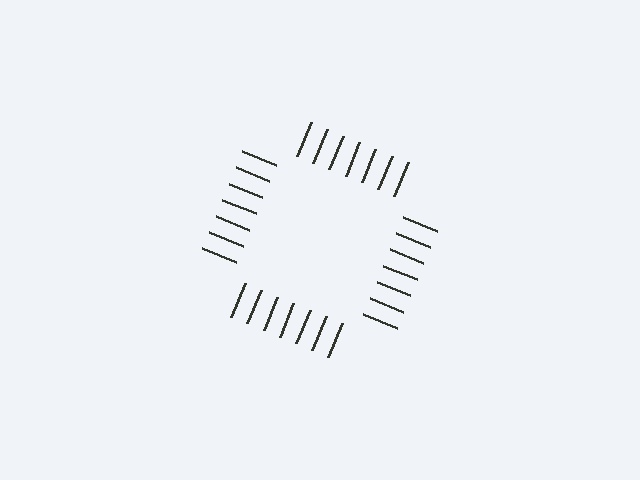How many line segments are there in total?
28 — 7 along each of the 4 edges.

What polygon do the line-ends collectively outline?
An illusory square — the line segments terminate on its edges but no continuous stroke is drawn.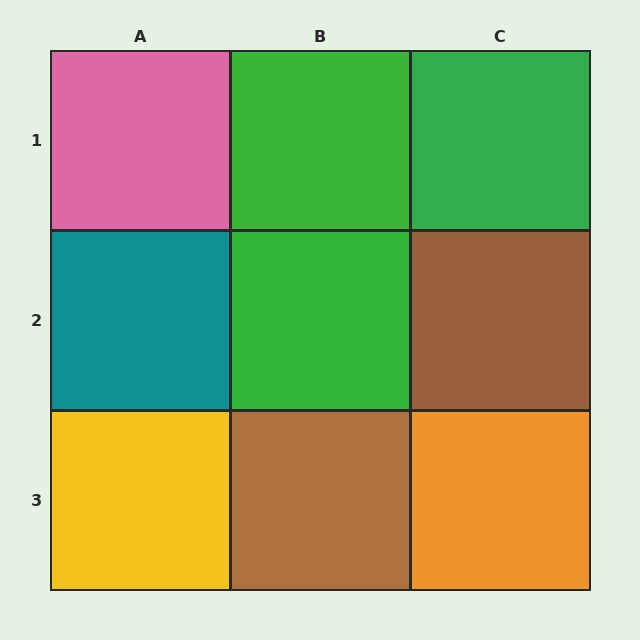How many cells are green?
3 cells are green.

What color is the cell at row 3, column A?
Yellow.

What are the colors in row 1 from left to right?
Pink, green, green.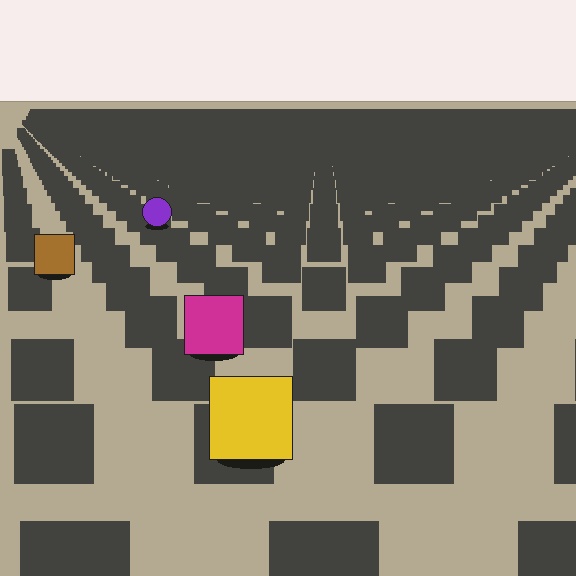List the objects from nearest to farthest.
From nearest to farthest: the yellow square, the magenta square, the brown square, the purple circle.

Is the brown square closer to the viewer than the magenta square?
No. The magenta square is closer — you can tell from the texture gradient: the ground texture is coarser near it.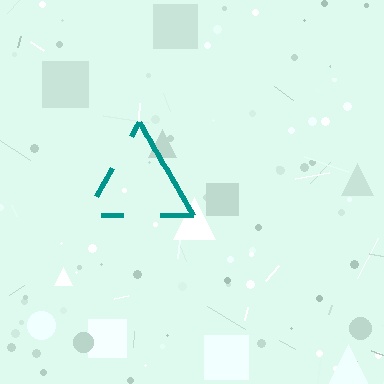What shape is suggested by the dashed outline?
The dashed outline suggests a triangle.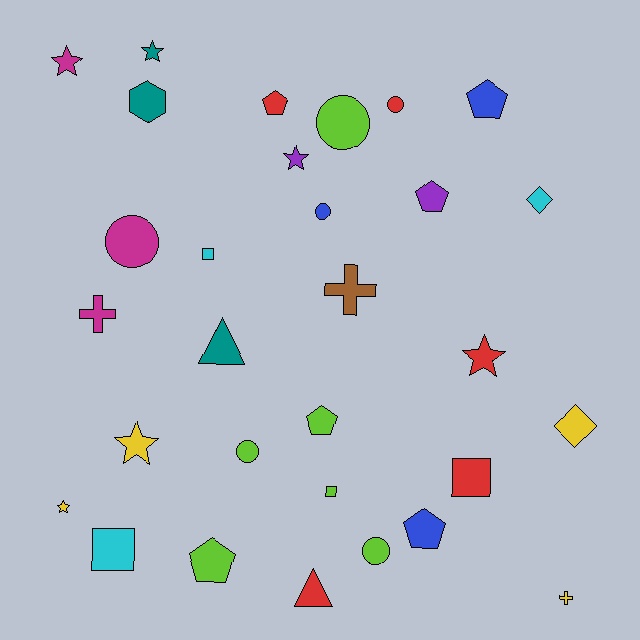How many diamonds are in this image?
There are 2 diamonds.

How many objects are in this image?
There are 30 objects.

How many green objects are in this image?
There are no green objects.